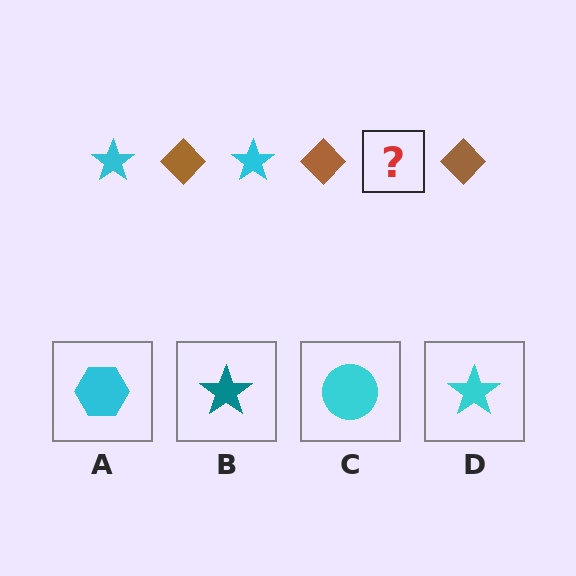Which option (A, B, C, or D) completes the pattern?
D.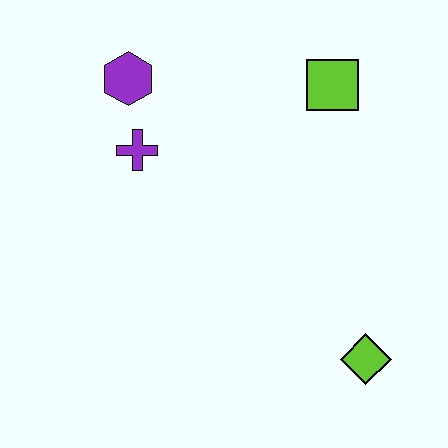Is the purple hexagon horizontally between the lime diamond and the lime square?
No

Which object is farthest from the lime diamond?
The purple hexagon is farthest from the lime diamond.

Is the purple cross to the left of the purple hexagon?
No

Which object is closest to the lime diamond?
The lime square is closest to the lime diamond.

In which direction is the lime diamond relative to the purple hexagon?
The lime diamond is below the purple hexagon.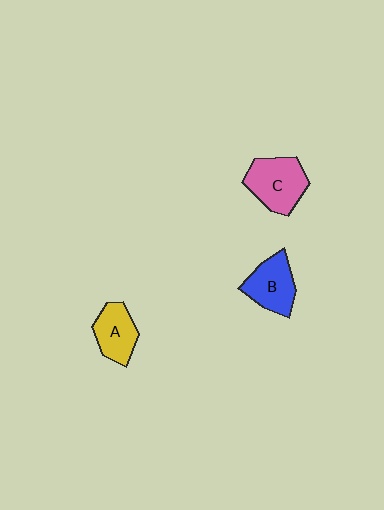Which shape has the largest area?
Shape C (pink).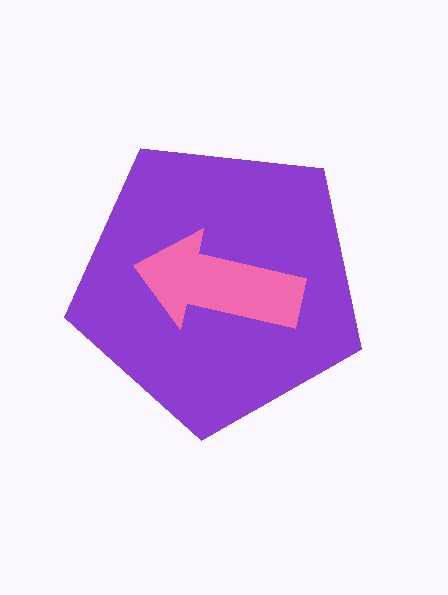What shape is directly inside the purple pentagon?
The pink arrow.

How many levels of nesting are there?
2.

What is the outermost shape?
The purple pentagon.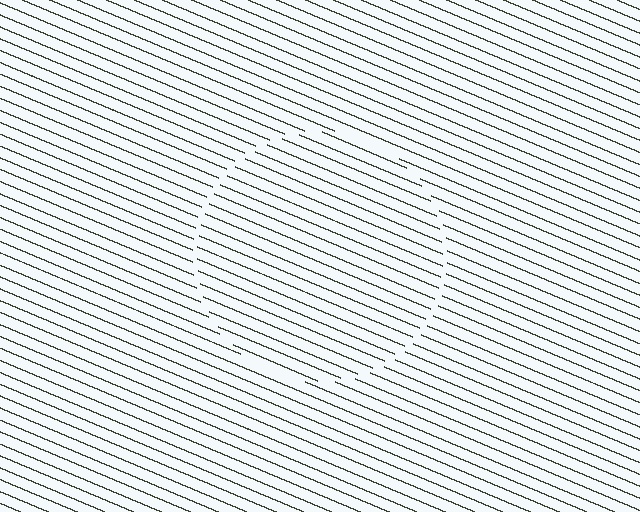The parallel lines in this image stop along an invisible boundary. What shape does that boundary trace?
An illusory circle. The interior of the shape contains the same grating, shifted by half a period — the contour is defined by the phase discontinuity where line-ends from the inner and outer gratings abut.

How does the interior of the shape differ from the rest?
The interior of the shape contains the same grating, shifted by half a period — the contour is defined by the phase discontinuity where line-ends from the inner and outer gratings abut.